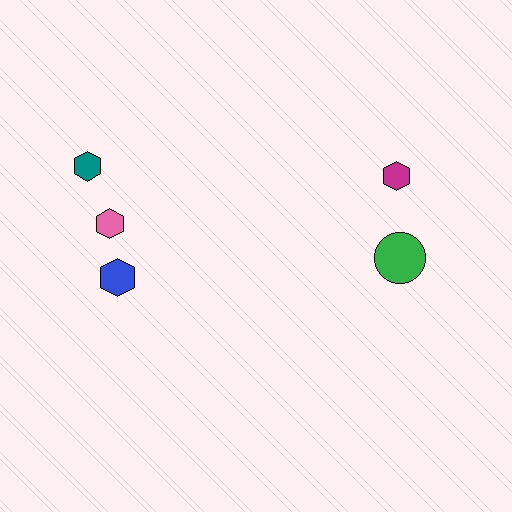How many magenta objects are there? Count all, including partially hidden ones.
There is 1 magenta object.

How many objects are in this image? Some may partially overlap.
There are 5 objects.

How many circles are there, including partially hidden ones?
There is 1 circle.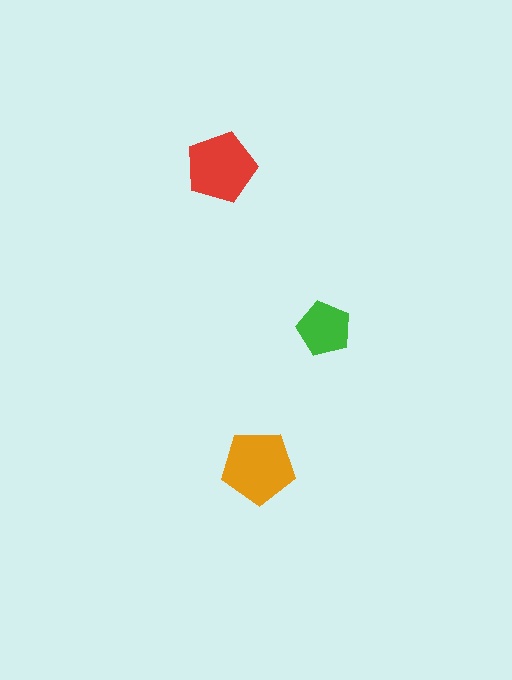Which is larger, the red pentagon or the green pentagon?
The red one.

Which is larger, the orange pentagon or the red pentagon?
The orange one.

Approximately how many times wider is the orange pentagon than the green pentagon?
About 1.5 times wider.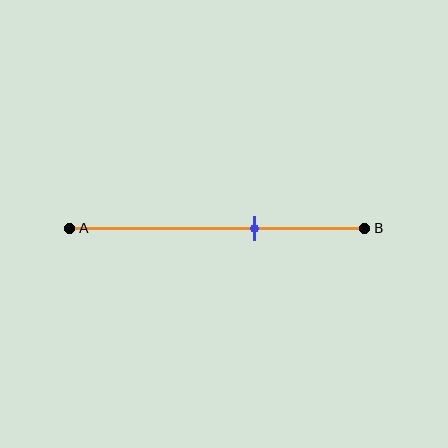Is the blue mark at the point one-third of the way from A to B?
No, the mark is at about 65% from A, not at the 33% one-third point.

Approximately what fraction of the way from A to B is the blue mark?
The blue mark is approximately 65% of the way from A to B.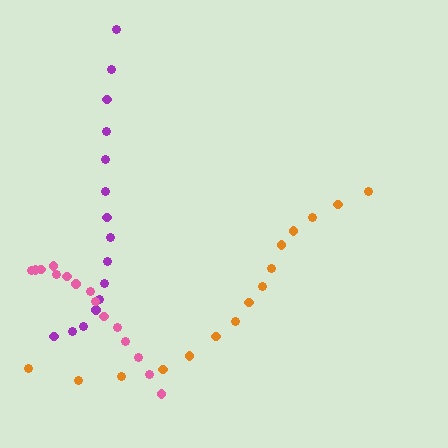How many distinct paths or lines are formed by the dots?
There are 3 distinct paths.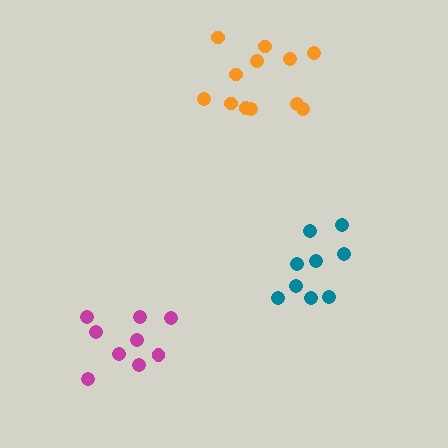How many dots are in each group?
Group 1: 9 dots, Group 2: 12 dots, Group 3: 9 dots (30 total).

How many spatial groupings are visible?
There are 3 spatial groupings.